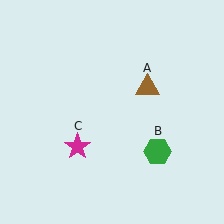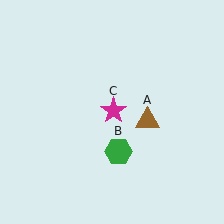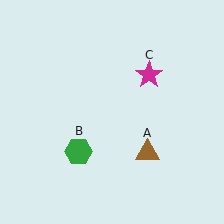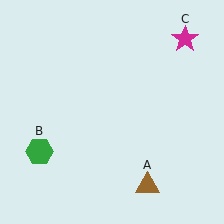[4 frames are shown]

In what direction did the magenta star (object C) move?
The magenta star (object C) moved up and to the right.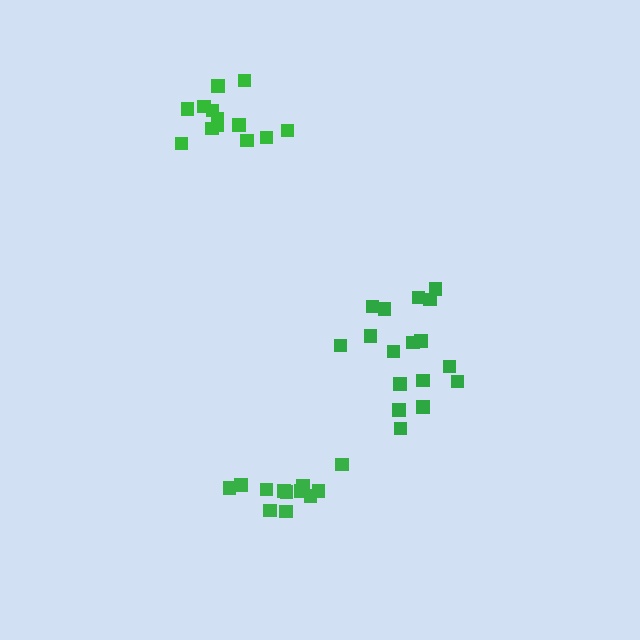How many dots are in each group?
Group 1: 12 dots, Group 2: 18 dots, Group 3: 13 dots (43 total).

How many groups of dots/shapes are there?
There are 3 groups.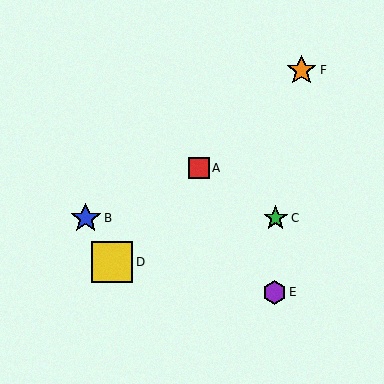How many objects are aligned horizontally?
2 objects (B, C) are aligned horizontally.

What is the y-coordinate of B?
Object B is at y≈218.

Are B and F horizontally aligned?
No, B is at y≈218 and F is at y≈70.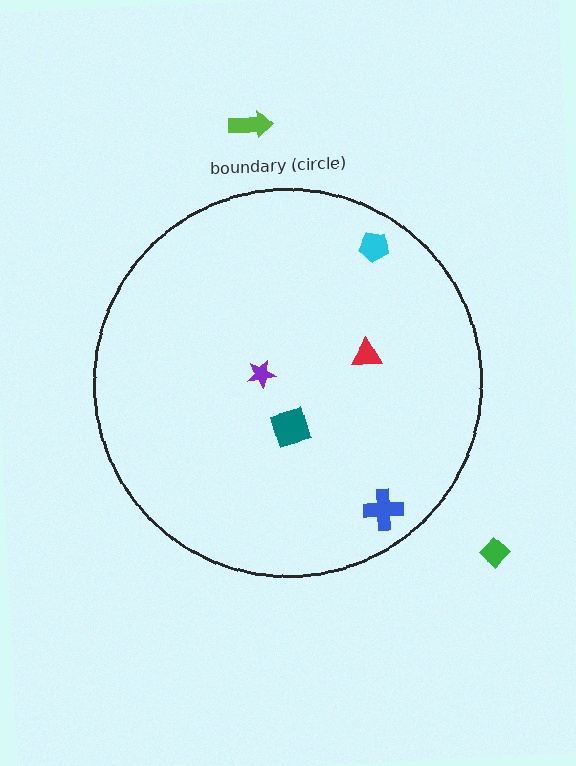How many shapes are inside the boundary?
5 inside, 2 outside.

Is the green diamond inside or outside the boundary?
Outside.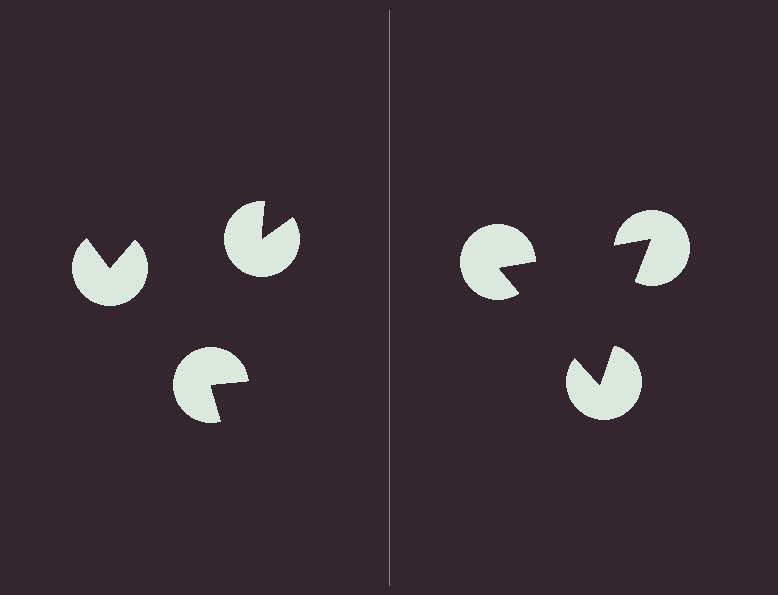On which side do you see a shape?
An illusory triangle appears on the right side. On the left side the wedge cuts are rotated, so no coherent shape forms.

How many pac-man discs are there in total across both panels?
6 — 3 on each side.